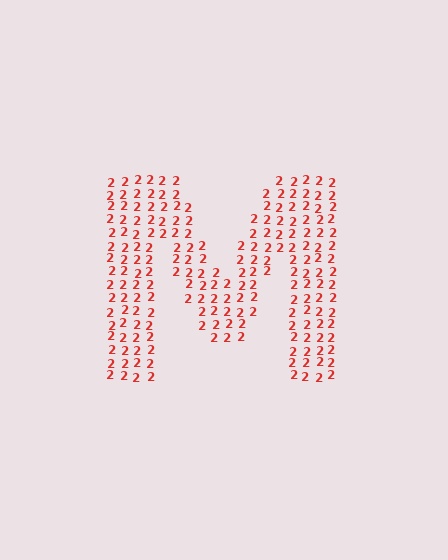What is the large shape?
The large shape is the letter M.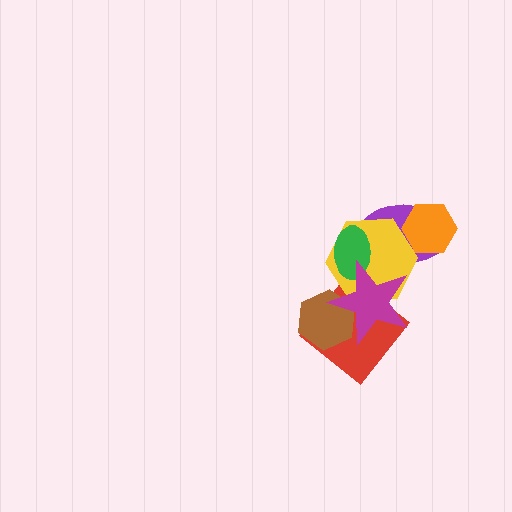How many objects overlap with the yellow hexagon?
5 objects overlap with the yellow hexagon.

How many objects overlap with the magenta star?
5 objects overlap with the magenta star.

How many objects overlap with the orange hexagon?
2 objects overlap with the orange hexagon.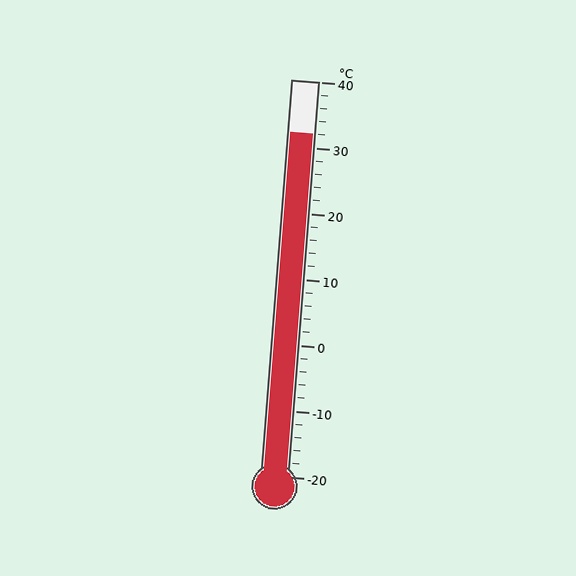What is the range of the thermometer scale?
The thermometer scale ranges from -20°C to 40°C.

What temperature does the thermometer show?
The thermometer shows approximately 32°C.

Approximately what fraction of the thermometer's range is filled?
The thermometer is filled to approximately 85% of its range.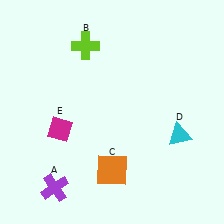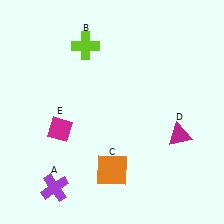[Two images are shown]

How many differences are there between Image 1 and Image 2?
There is 1 difference between the two images.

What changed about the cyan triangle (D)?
In Image 1, D is cyan. In Image 2, it changed to magenta.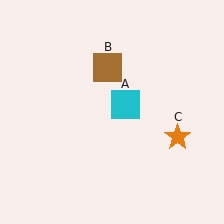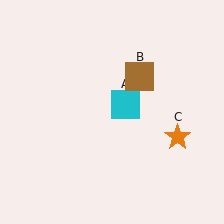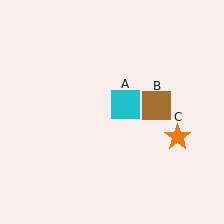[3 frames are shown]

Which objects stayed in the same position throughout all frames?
Cyan square (object A) and orange star (object C) remained stationary.